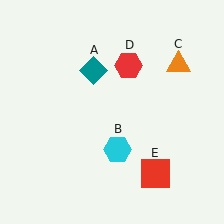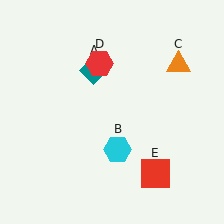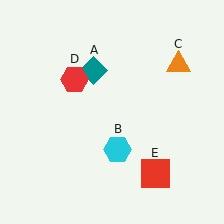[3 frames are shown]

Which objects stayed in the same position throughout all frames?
Teal diamond (object A) and cyan hexagon (object B) and orange triangle (object C) and red square (object E) remained stationary.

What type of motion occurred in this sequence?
The red hexagon (object D) rotated counterclockwise around the center of the scene.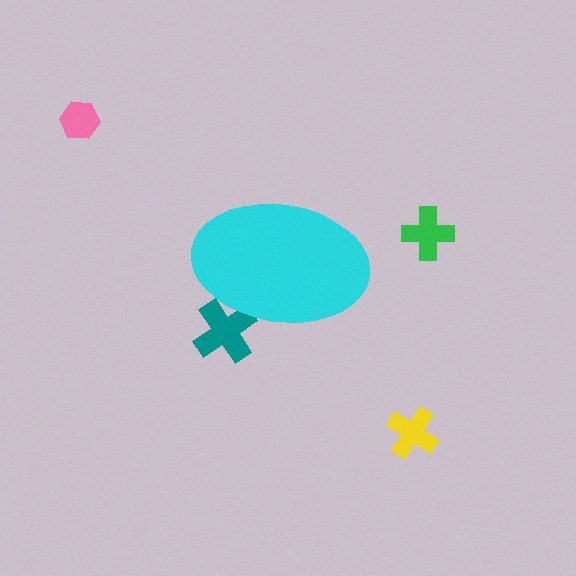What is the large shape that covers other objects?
A cyan ellipse.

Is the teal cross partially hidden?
Yes, the teal cross is partially hidden behind the cyan ellipse.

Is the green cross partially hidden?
No, the green cross is fully visible.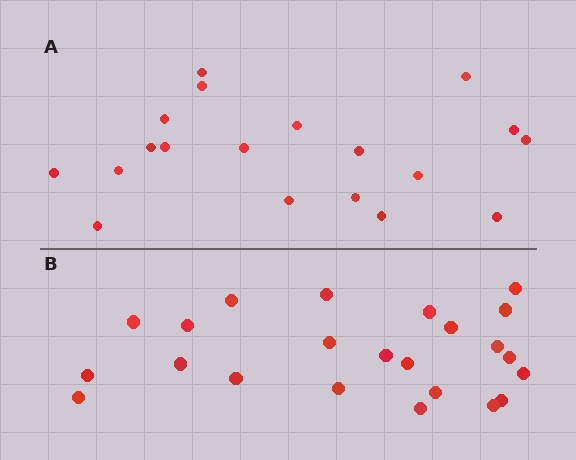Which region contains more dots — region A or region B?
Region B (the bottom region) has more dots.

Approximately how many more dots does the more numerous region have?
Region B has about 4 more dots than region A.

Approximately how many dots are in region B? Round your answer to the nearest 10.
About 20 dots. (The exact count is 23, which rounds to 20.)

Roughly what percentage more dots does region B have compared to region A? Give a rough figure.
About 20% more.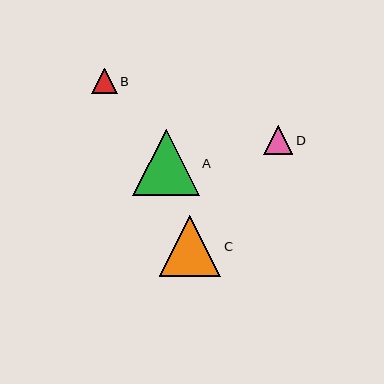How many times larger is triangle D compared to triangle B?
Triangle D is approximately 1.1 times the size of triangle B.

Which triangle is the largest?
Triangle A is the largest with a size of approximately 66 pixels.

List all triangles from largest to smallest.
From largest to smallest: A, C, D, B.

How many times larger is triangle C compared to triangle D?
Triangle C is approximately 2.1 times the size of triangle D.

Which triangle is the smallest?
Triangle B is the smallest with a size of approximately 26 pixels.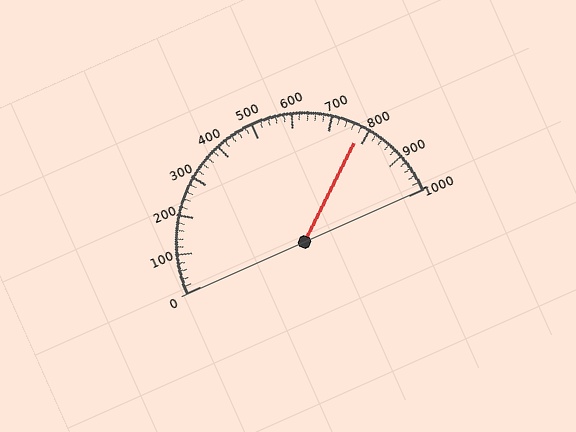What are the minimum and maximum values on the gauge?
The gauge ranges from 0 to 1000.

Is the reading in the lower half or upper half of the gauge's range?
The reading is in the upper half of the range (0 to 1000).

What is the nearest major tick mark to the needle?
The nearest major tick mark is 800.